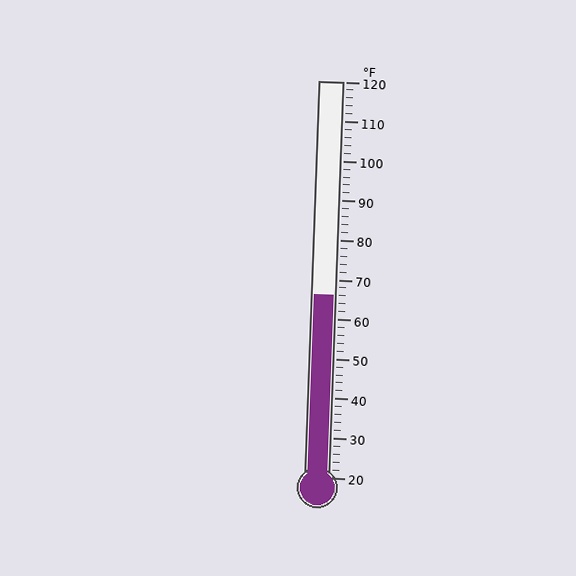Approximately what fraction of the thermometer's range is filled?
The thermometer is filled to approximately 45% of its range.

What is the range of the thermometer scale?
The thermometer scale ranges from 20°F to 120°F.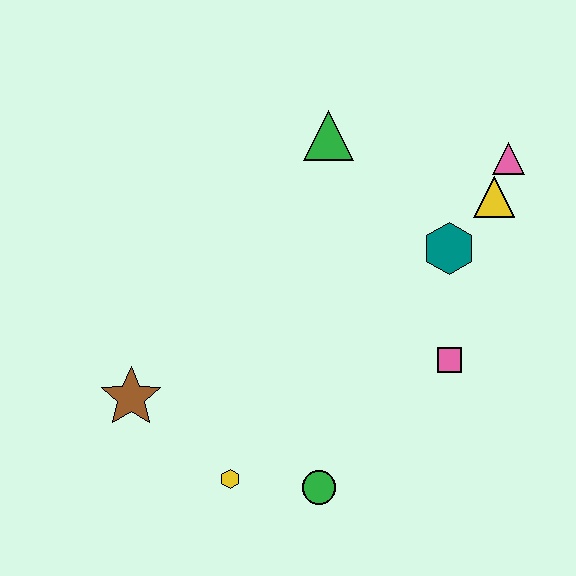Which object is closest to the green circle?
The yellow hexagon is closest to the green circle.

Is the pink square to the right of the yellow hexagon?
Yes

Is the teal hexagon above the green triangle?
No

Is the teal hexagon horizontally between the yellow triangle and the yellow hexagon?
Yes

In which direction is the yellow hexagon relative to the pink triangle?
The yellow hexagon is below the pink triangle.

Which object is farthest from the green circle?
The pink triangle is farthest from the green circle.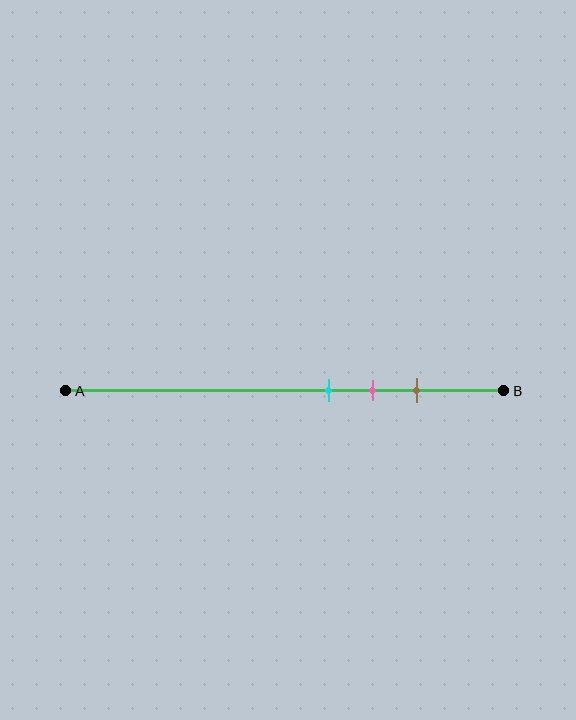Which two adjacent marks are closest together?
The cyan and pink marks are the closest adjacent pair.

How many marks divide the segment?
There are 3 marks dividing the segment.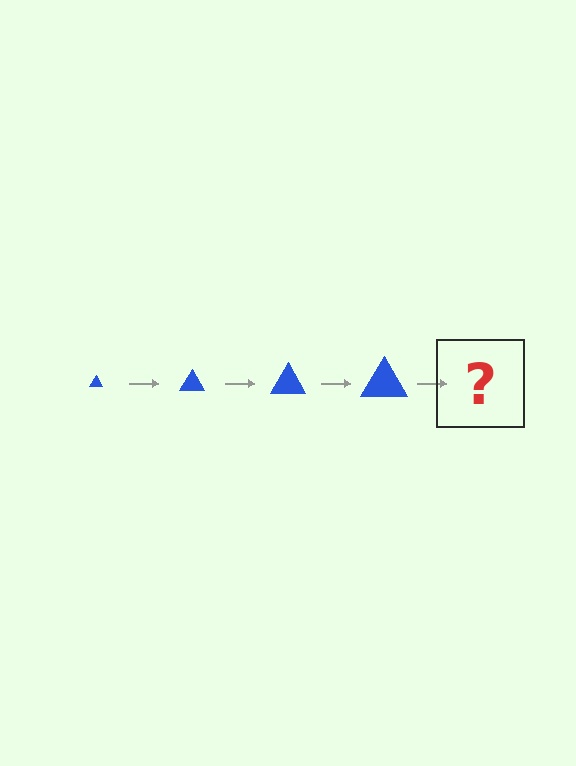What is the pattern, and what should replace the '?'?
The pattern is that the triangle gets progressively larger each step. The '?' should be a blue triangle, larger than the previous one.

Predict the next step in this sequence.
The next step is a blue triangle, larger than the previous one.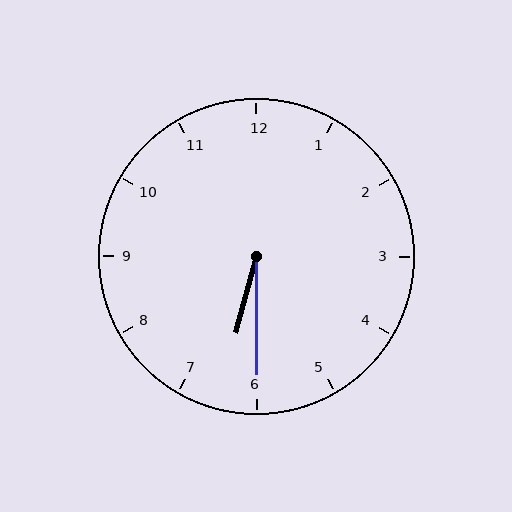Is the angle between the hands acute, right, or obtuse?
It is acute.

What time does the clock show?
6:30.